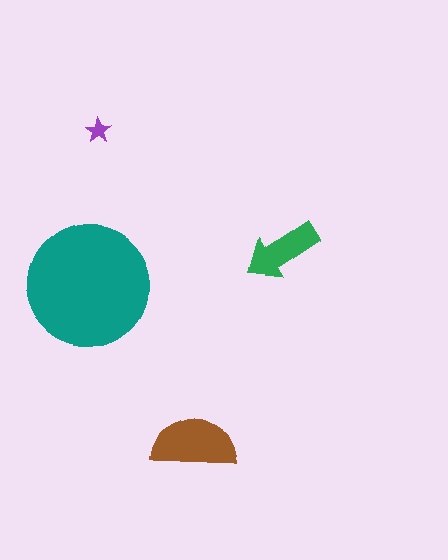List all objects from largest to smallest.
The teal circle, the brown semicircle, the green arrow, the purple star.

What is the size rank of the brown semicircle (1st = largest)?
2nd.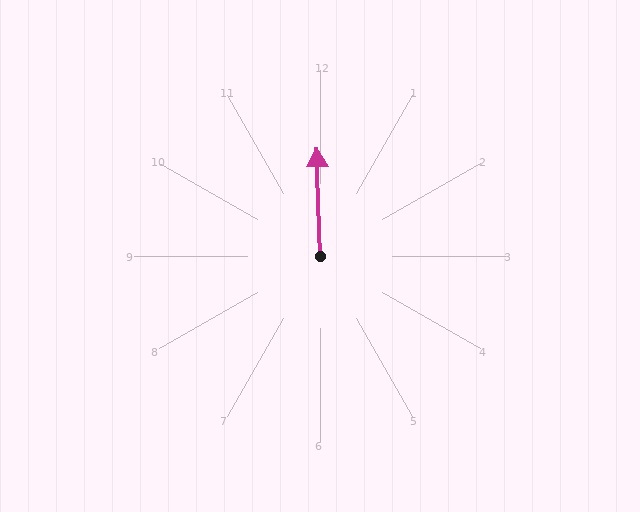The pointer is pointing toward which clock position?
Roughly 12 o'clock.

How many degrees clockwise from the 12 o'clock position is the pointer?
Approximately 358 degrees.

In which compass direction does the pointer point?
North.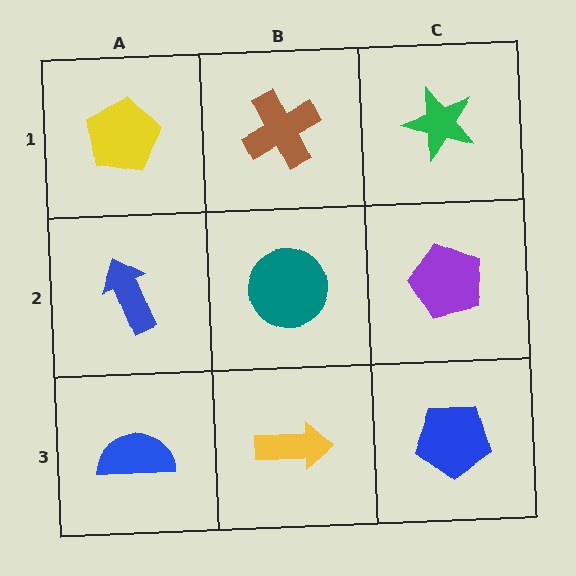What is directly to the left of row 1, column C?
A brown cross.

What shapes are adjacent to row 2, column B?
A brown cross (row 1, column B), a yellow arrow (row 3, column B), a blue arrow (row 2, column A), a purple pentagon (row 2, column C).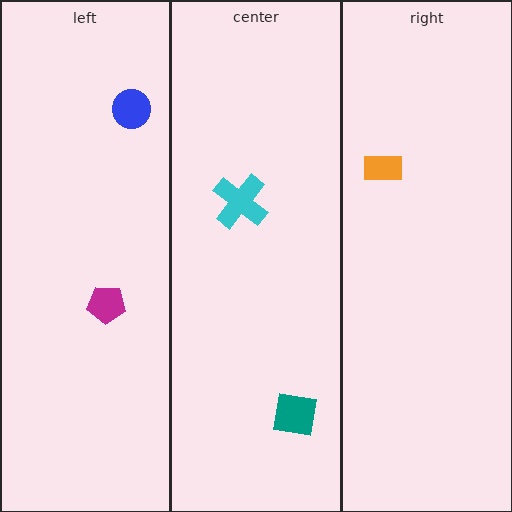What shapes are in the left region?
The blue circle, the magenta pentagon.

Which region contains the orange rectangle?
The right region.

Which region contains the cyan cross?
The center region.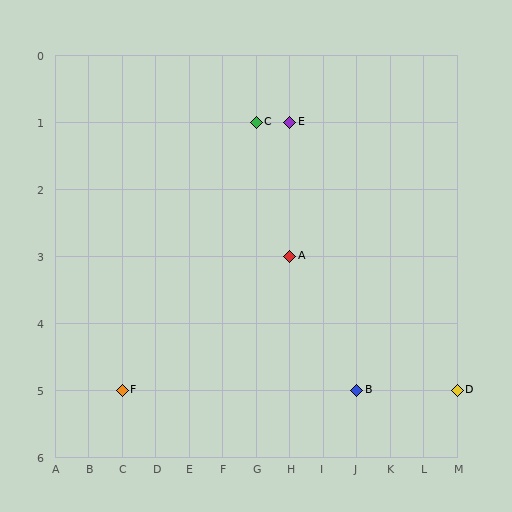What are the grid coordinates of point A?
Point A is at grid coordinates (H, 3).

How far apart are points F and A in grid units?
Points F and A are 5 columns and 2 rows apart (about 5.4 grid units diagonally).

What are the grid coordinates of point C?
Point C is at grid coordinates (G, 1).